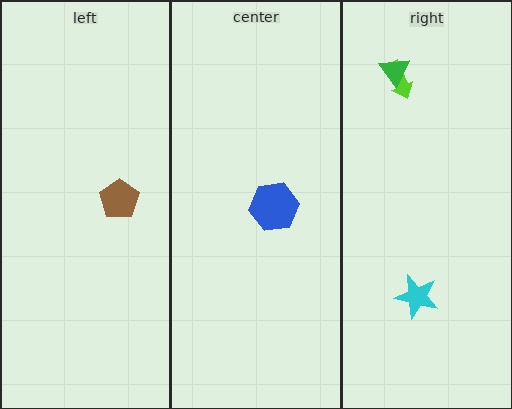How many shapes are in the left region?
1.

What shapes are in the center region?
The blue hexagon.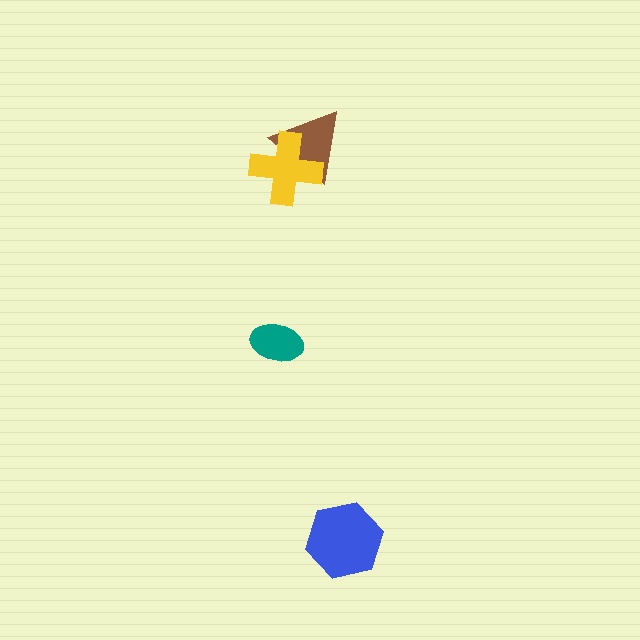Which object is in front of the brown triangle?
The yellow cross is in front of the brown triangle.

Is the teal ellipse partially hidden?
No, no other shape covers it.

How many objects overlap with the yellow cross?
1 object overlaps with the yellow cross.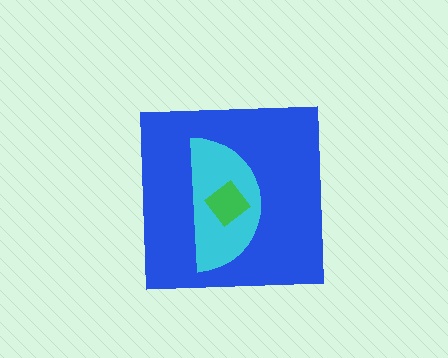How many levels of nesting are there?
3.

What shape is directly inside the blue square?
The cyan semicircle.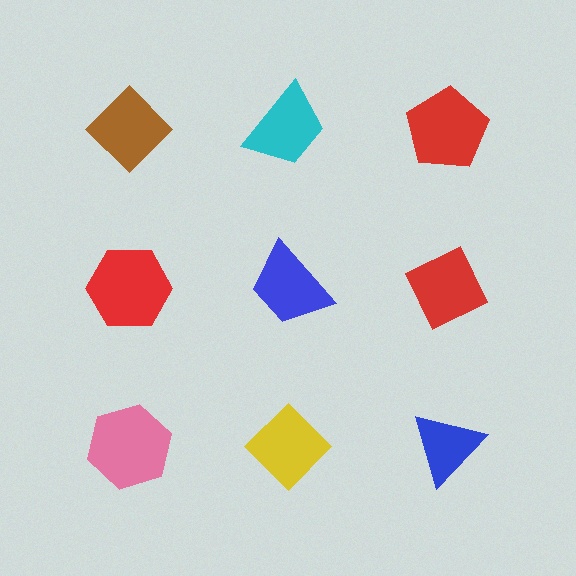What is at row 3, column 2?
A yellow diamond.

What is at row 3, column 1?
A pink hexagon.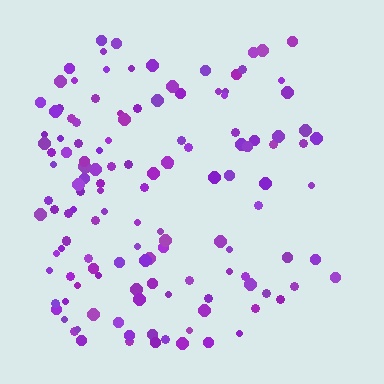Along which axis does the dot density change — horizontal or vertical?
Horizontal.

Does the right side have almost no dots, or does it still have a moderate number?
Still a moderate number, just noticeably fewer than the left.